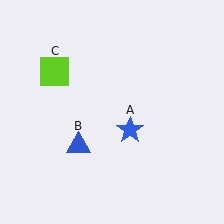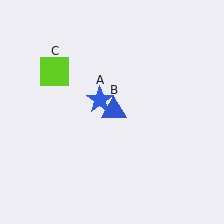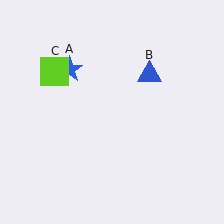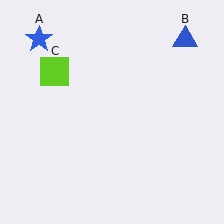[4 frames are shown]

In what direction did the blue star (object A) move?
The blue star (object A) moved up and to the left.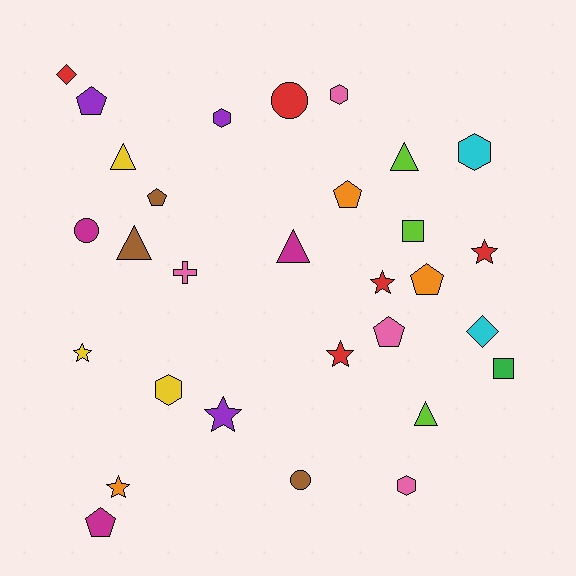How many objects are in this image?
There are 30 objects.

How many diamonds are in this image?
There are 2 diamonds.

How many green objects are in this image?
There is 1 green object.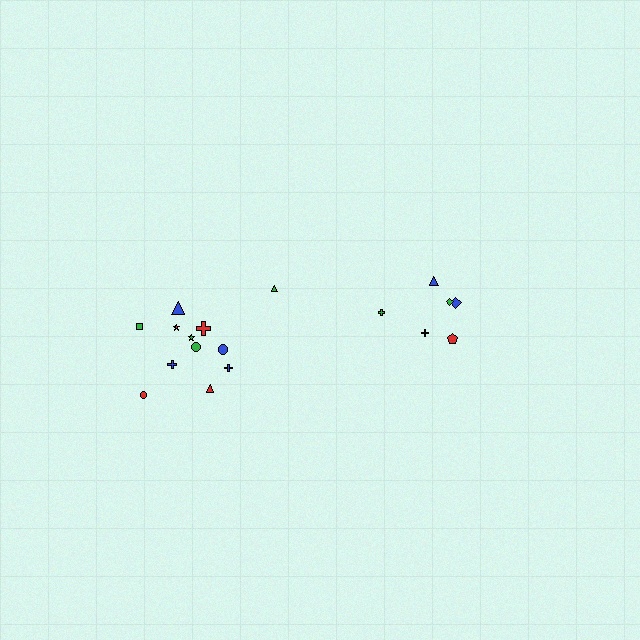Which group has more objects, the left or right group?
The left group.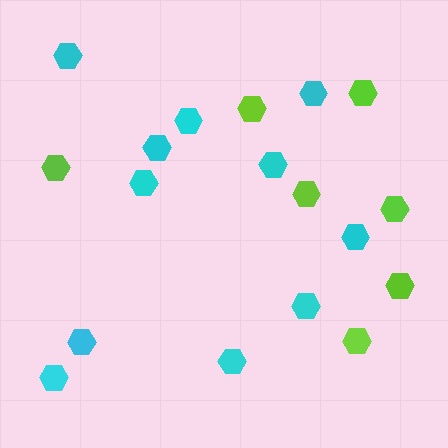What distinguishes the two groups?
There are 2 groups: one group of cyan hexagons (11) and one group of lime hexagons (7).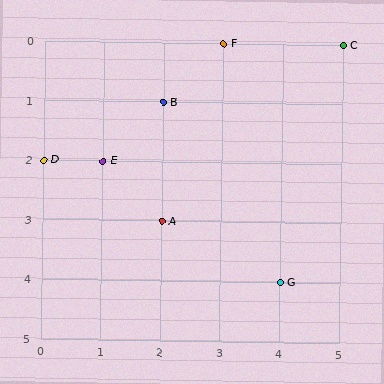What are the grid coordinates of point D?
Point D is at grid coordinates (0, 2).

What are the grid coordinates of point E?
Point E is at grid coordinates (1, 2).